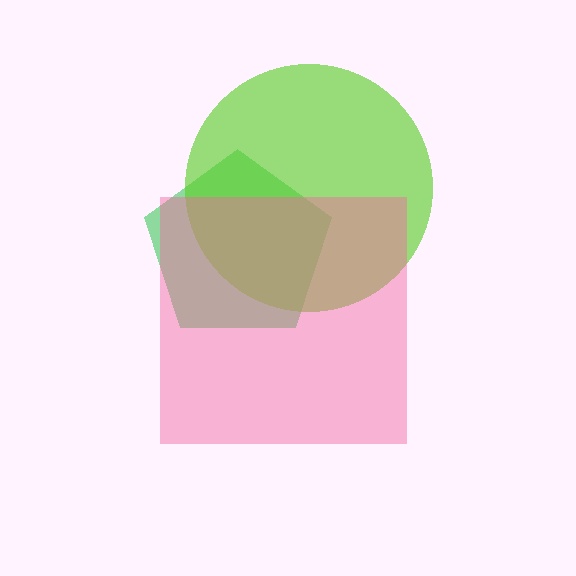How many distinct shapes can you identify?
There are 3 distinct shapes: a green pentagon, a lime circle, a pink square.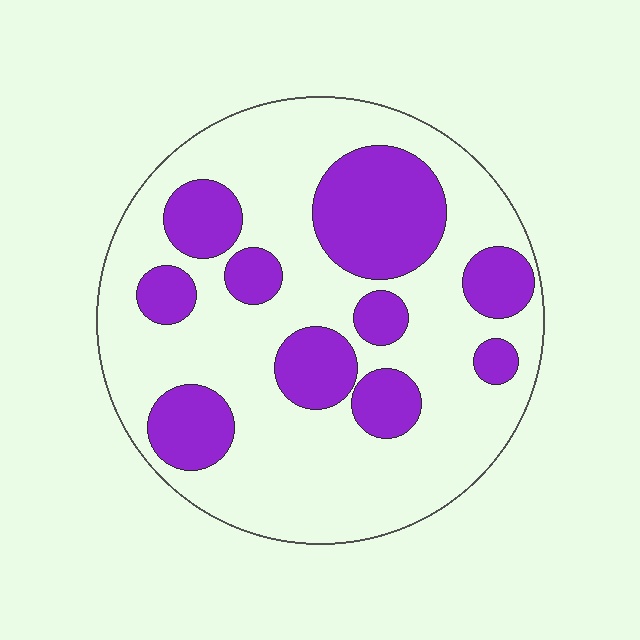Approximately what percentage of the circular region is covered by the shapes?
Approximately 30%.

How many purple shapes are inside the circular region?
10.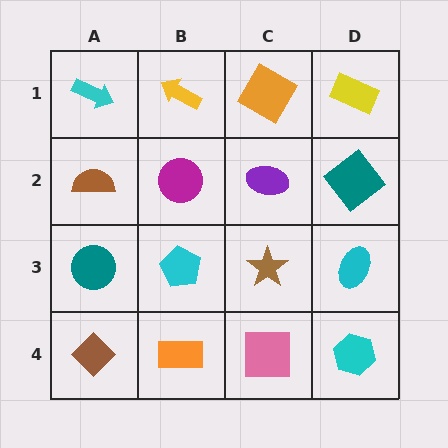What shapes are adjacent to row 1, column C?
A purple ellipse (row 2, column C), a yellow arrow (row 1, column B), a yellow rectangle (row 1, column D).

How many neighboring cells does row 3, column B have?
4.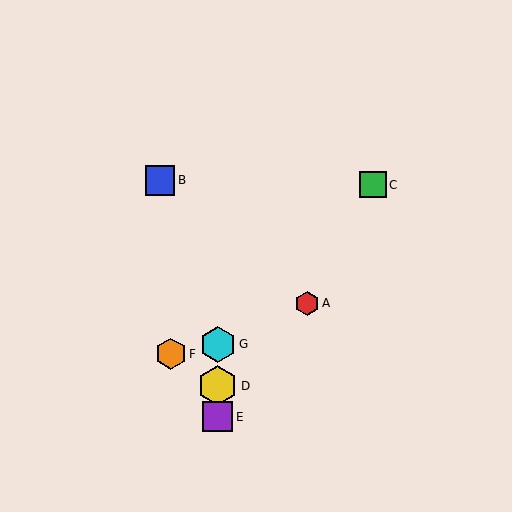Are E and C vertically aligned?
No, E is at x≈218 and C is at x≈373.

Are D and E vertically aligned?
Yes, both are at x≈218.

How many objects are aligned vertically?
3 objects (D, E, G) are aligned vertically.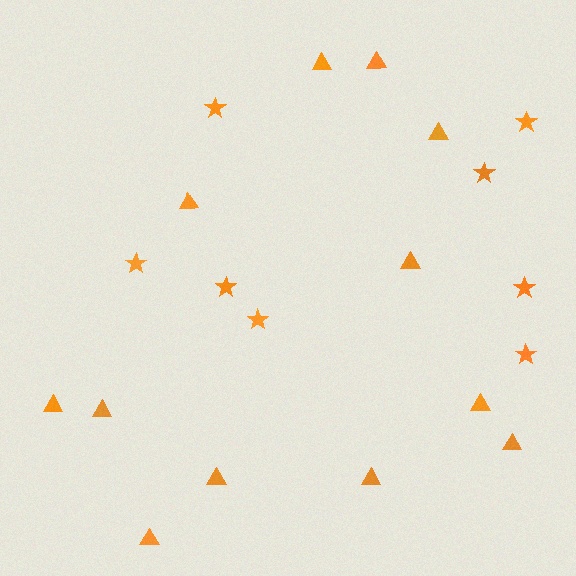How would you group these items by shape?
There are 2 groups: one group of triangles (12) and one group of stars (8).